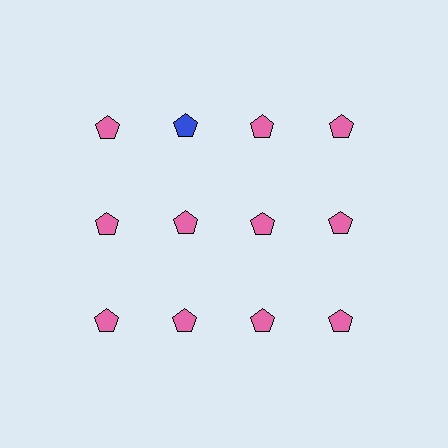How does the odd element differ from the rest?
It has a different color: blue instead of pink.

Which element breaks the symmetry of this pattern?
The blue pentagon in the top row, second from left column breaks the symmetry. All other shapes are pink pentagons.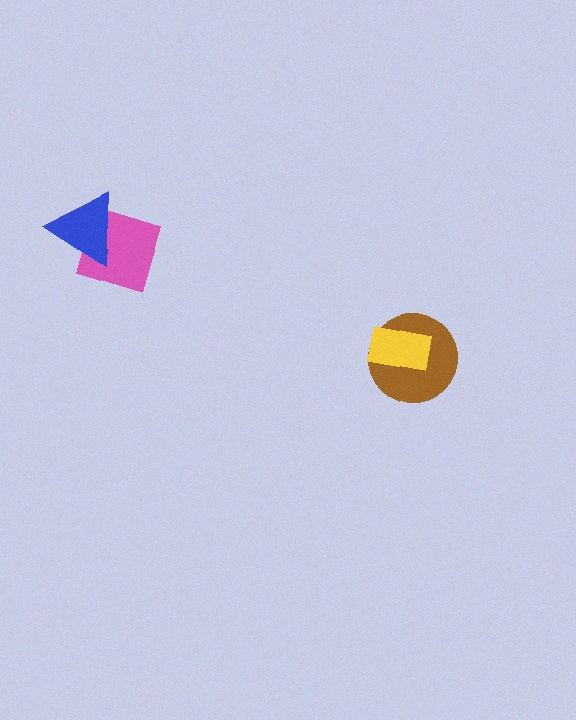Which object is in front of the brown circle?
The yellow rectangle is in front of the brown circle.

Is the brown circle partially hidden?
Yes, it is partially covered by another shape.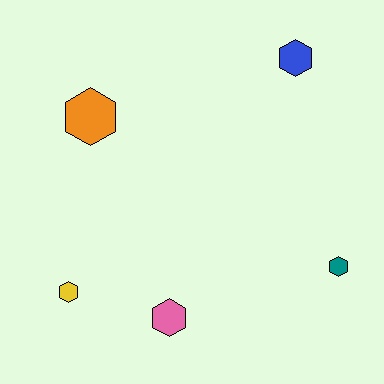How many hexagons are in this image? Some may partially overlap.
There are 5 hexagons.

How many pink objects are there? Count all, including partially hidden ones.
There is 1 pink object.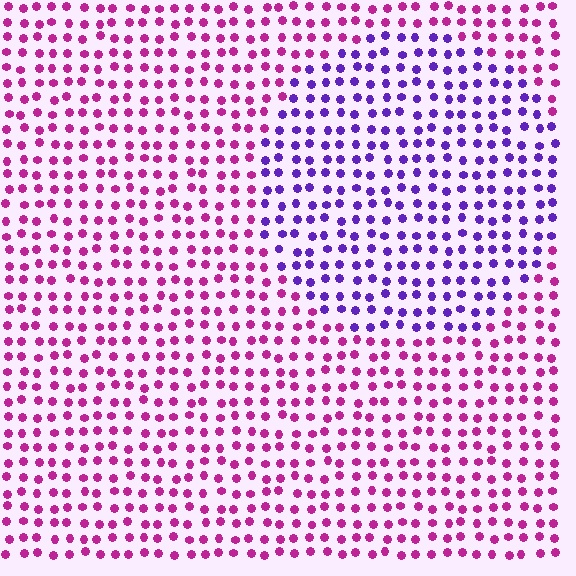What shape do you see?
I see a circle.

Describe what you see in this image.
The image is filled with small magenta elements in a uniform arrangement. A circle-shaped region is visible where the elements are tinted to a slightly different hue, forming a subtle color boundary.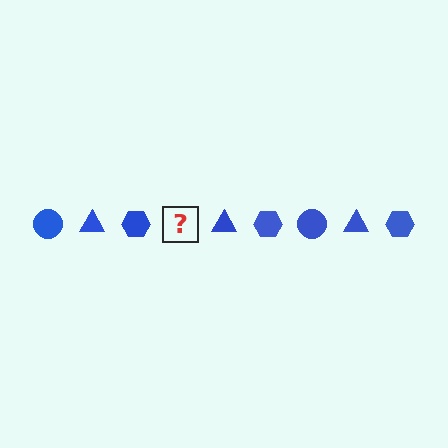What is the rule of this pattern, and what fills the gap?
The rule is that the pattern cycles through circle, triangle, hexagon shapes in blue. The gap should be filled with a blue circle.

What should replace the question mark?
The question mark should be replaced with a blue circle.